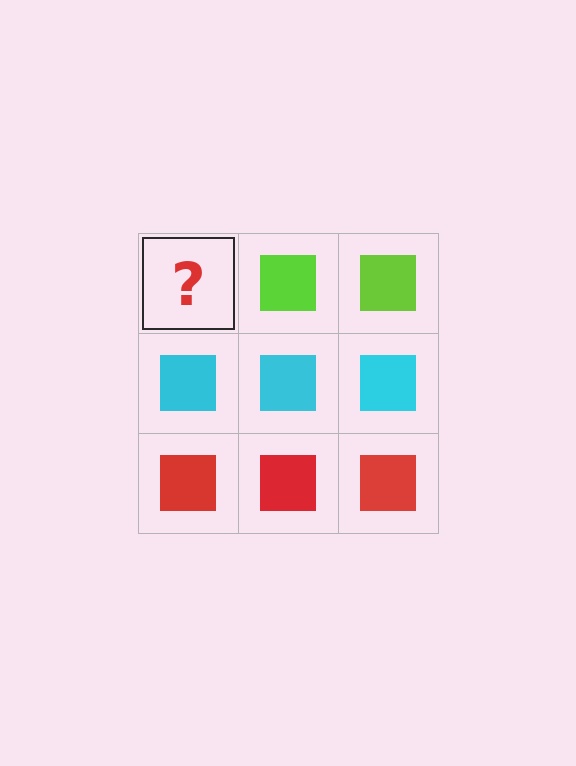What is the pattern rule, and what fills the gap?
The rule is that each row has a consistent color. The gap should be filled with a lime square.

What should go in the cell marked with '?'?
The missing cell should contain a lime square.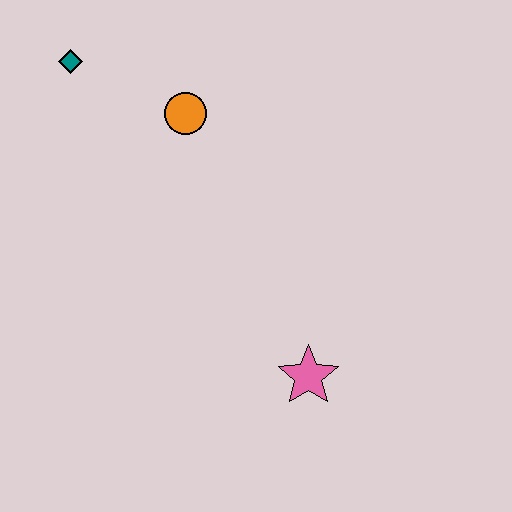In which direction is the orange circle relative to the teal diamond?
The orange circle is to the right of the teal diamond.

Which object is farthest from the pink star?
The teal diamond is farthest from the pink star.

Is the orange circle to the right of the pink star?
No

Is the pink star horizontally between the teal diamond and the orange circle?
No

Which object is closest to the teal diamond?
The orange circle is closest to the teal diamond.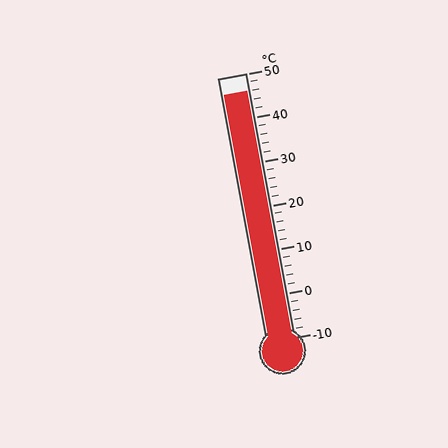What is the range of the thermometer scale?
The thermometer scale ranges from -10°C to 50°C.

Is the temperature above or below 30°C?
The temperature is above 30°C.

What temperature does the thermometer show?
The thermometer shows approximately 46°C.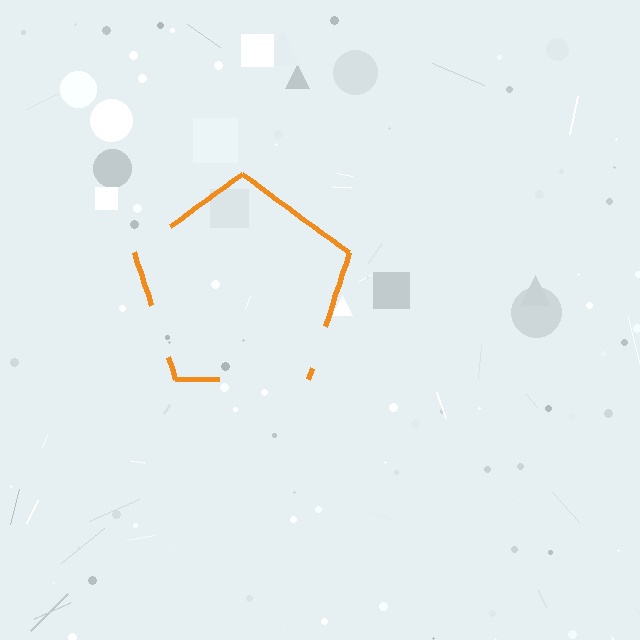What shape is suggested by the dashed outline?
The dashed outline suggests a pentagon.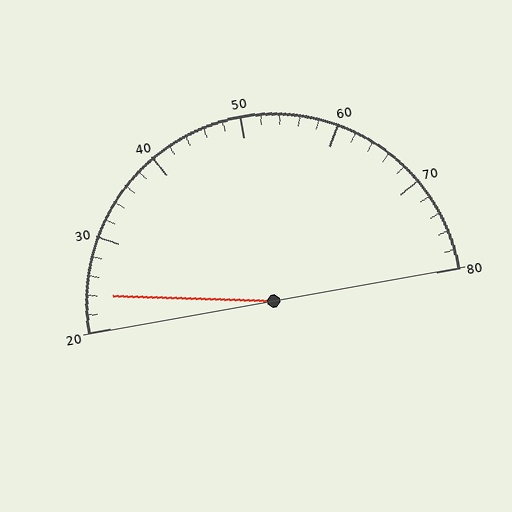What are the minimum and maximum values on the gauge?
The gauge ranges from 20 to 80.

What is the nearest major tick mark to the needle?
The nearest major tick mark is 20.